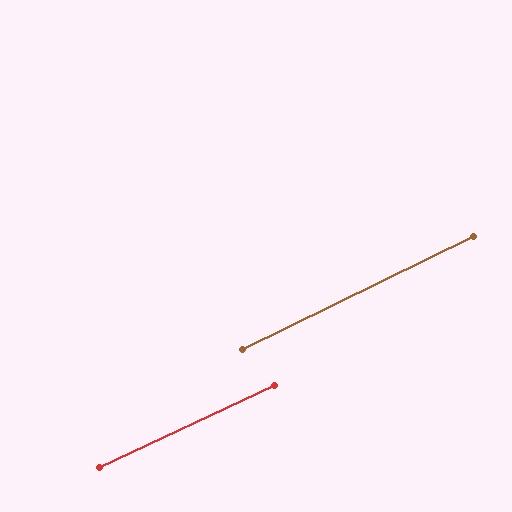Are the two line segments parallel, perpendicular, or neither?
Parallel — their directions differ by only 1.2°.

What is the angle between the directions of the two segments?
Approximately 1 degree.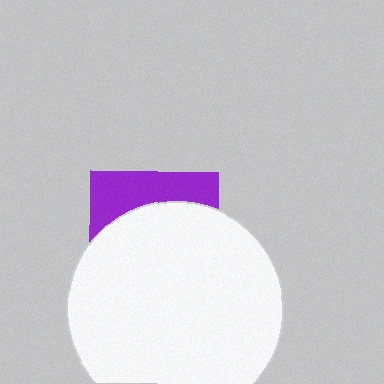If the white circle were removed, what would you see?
You would see the complete purple square.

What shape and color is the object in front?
The object in front is a white circle.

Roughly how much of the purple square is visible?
A small part of it is visible (roughly 30%).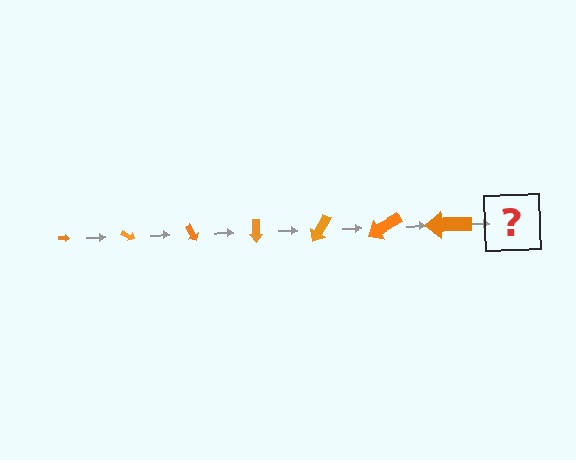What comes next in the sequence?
The next element should be an arrow, larger than the previous one and rotated 210 degrees from the start.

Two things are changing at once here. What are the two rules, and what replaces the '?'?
The two rules are that the arrow grows larger each step and it rotates 30 degrees each step. The '?' should be an arrow, larger than the previous one and rotated 210 degrees from the start.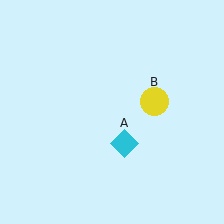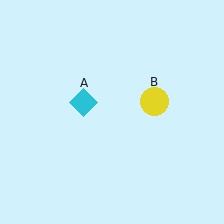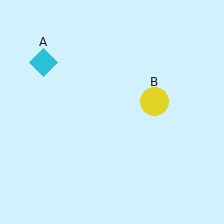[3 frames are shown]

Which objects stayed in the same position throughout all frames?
Yellow circle (object B) remained stationary.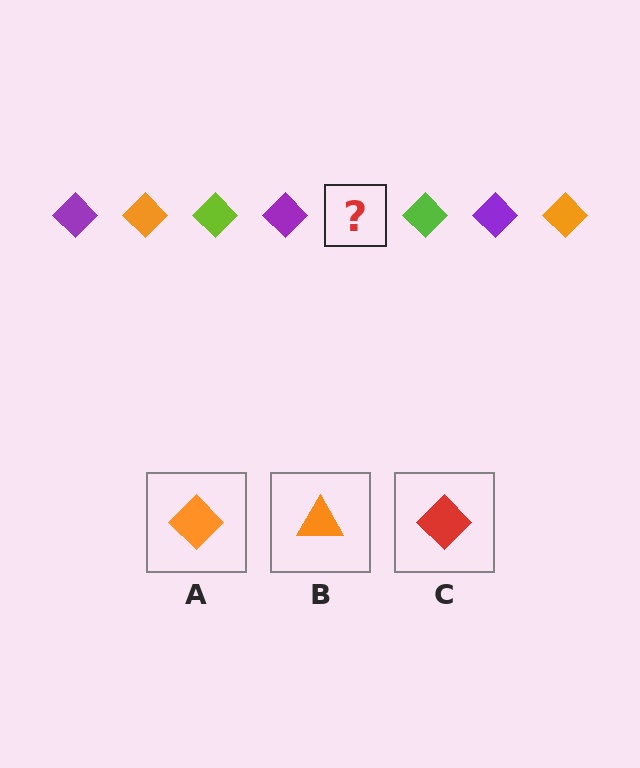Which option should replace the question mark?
Option A.